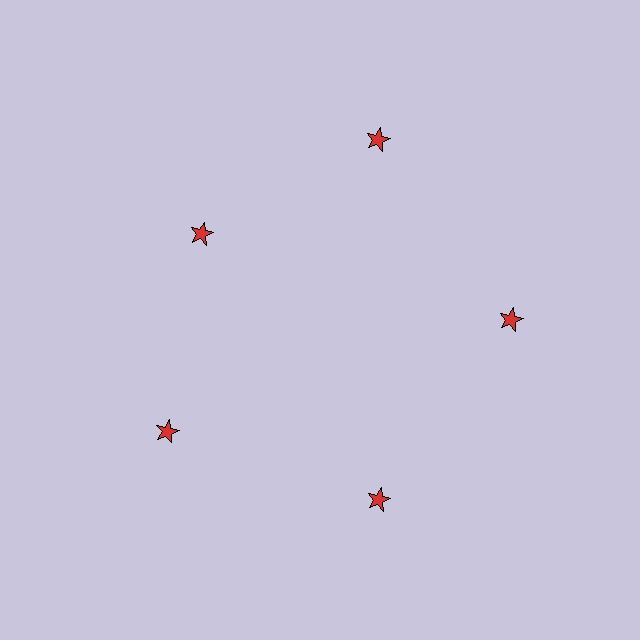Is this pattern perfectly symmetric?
No. The 5 red stars are arranged in a ring, but one element near the 10 o'clock position is pulled inward toward the center, breaking the 5-fold rotational symmetry.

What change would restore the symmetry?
The symmetry would be restored by moving it outward, back onto the ring so that all 5 stars sit at equal angles and equal distance from the center.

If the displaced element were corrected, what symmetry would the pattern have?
It would have 5-fold rotational symmetry — the pattern would map onto itself every 72 degrees.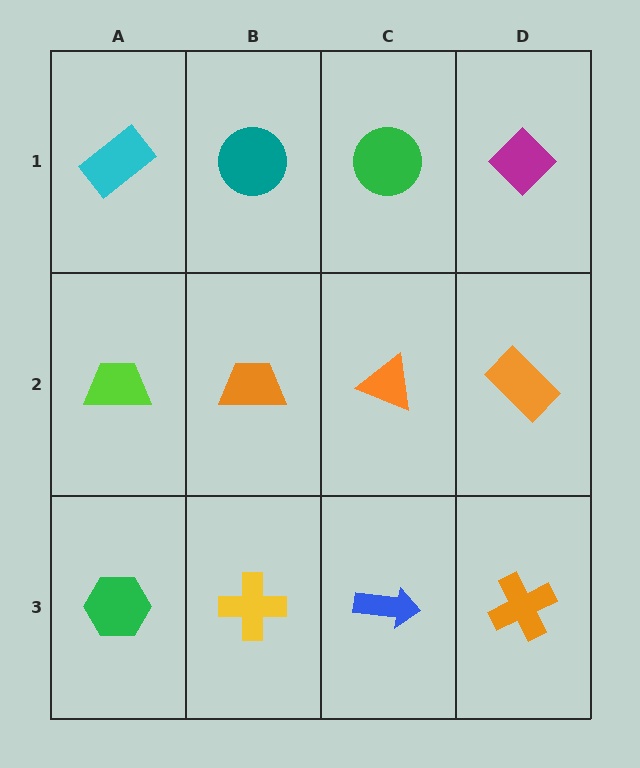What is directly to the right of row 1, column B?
A green circle.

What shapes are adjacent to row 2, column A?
A cyan rectangle (row 1, column A), a green hexagon (row 3, column A), an orange trapezoid (row 2, column B).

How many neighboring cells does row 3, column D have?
2.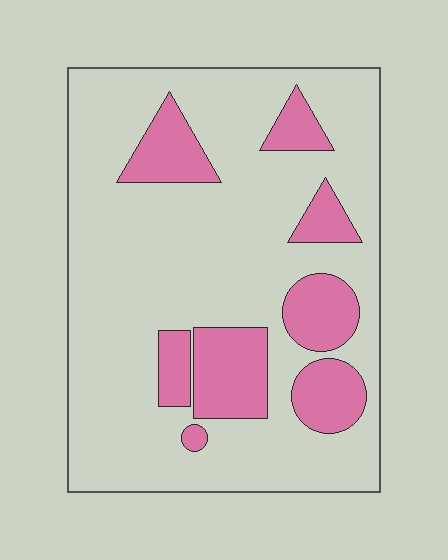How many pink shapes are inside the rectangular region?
8.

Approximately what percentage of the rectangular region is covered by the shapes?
Approximately 20%.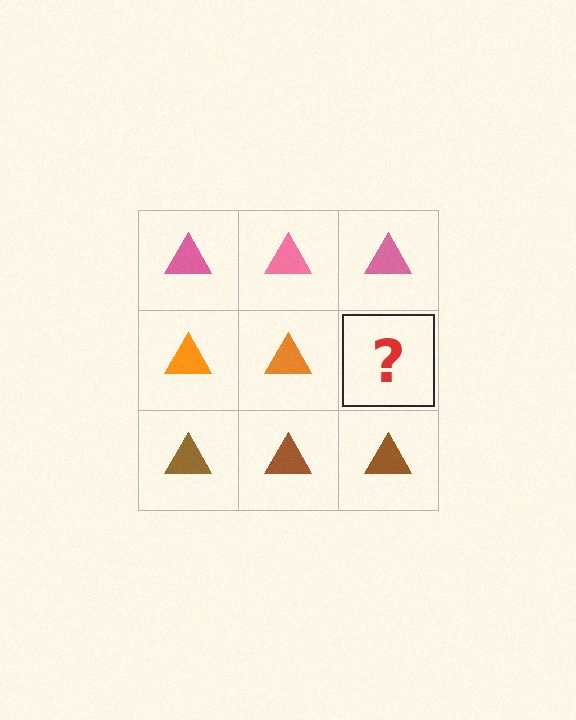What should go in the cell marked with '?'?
The missing cell should contain an orange triangle.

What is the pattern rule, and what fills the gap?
The rule is that each row has a consistent color. The gap should be filled with an orange triangle.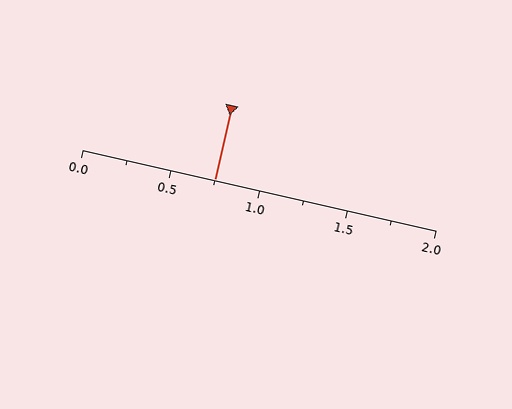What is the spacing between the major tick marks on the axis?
The major ticks are spaced 0.5 apart.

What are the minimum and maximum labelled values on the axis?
The axis runs from 0.0 to 2.0.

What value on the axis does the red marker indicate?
The marker indicates approximately 0.75.